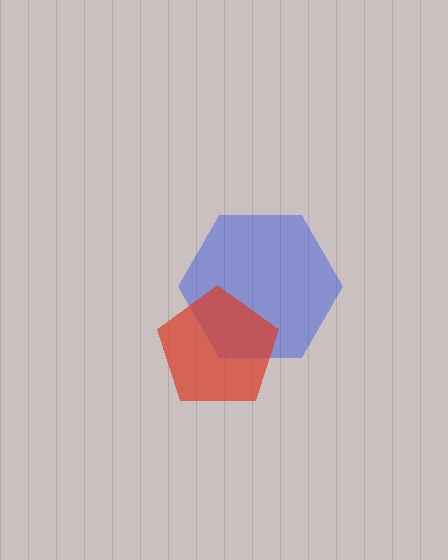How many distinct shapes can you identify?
There are 2 distinct shapes: a blue hexagon, a red pentagon.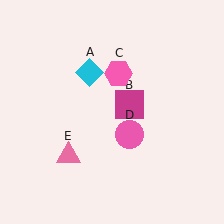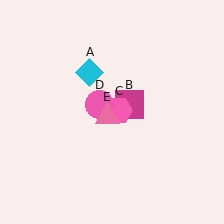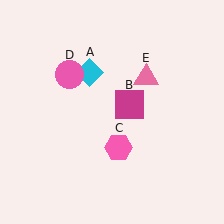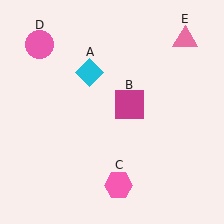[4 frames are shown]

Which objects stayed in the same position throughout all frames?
Cyan diamond (object A) and magenta square (object B) remained stationary.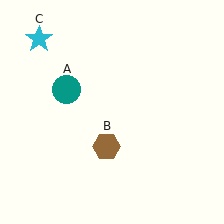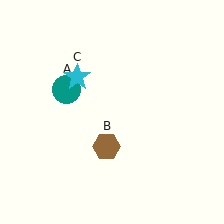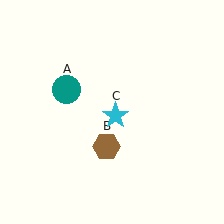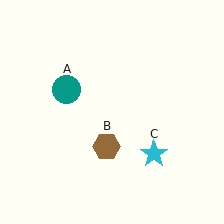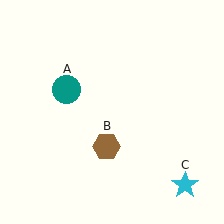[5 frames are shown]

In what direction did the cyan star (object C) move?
The cyan star (object C) moved down and to the right.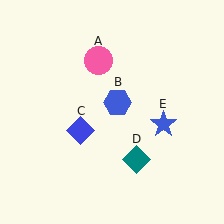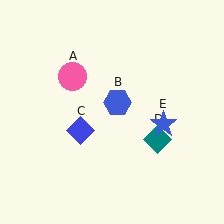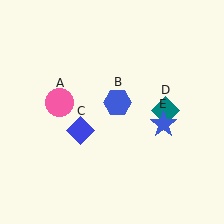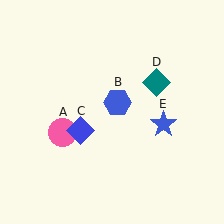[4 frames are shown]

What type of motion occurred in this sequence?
The pink circle (object A), teal diamond (object D) rotated counterclockwise around the center of the scene.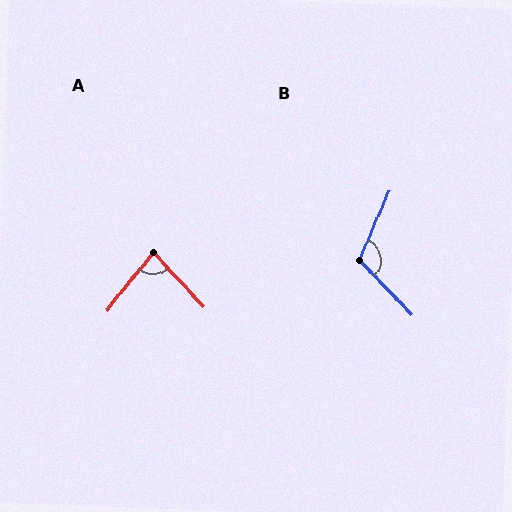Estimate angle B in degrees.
Approximately 113 degrees.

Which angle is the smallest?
A, at approximately 82 degrees.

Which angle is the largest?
B, at approximately 113 degrees.